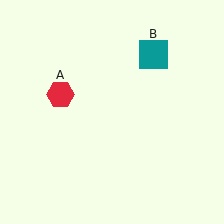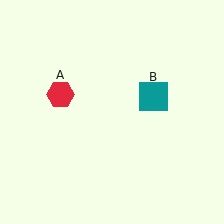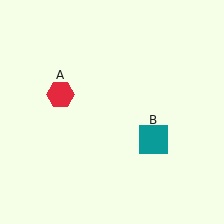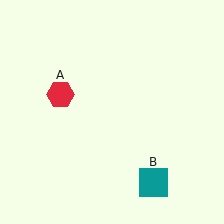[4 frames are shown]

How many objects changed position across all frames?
1 object changed position: teal square (object B).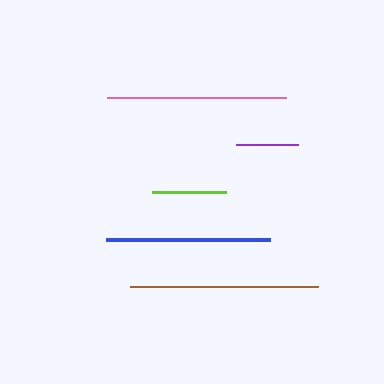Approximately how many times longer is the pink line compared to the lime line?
The pink line is approximately 2.4 times the length of the lime line.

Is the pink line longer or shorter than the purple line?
The pink line is longer than the purple line.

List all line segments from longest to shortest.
From longest to shortest: brown, pink, blue, lime, purple.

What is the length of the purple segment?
The purple segment is approximately 62 pixels long.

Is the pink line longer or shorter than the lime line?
The pink line is longer than the lime line.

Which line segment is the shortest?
The purple line is the shortest at approximately 62 pixels.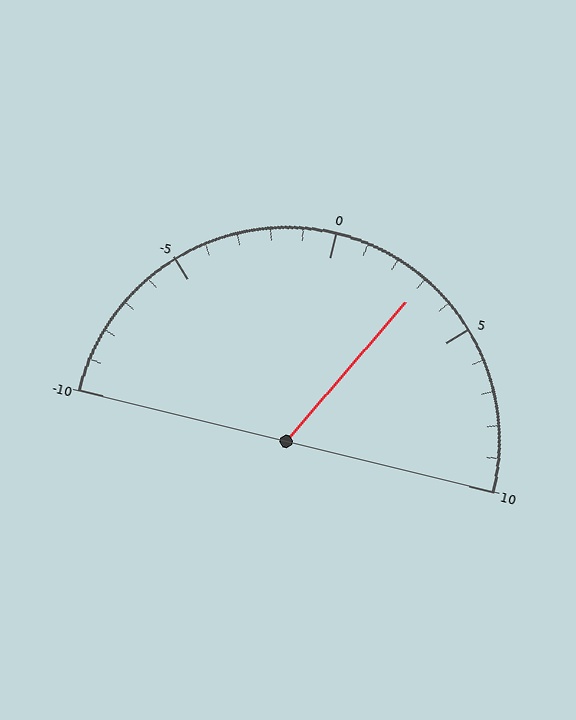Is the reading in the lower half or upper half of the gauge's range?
The reading is in the upper half of the range (-10 to 10).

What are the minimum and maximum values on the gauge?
The gauge ranges from -10 to 10.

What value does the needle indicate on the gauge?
The needle indicates approximately 3.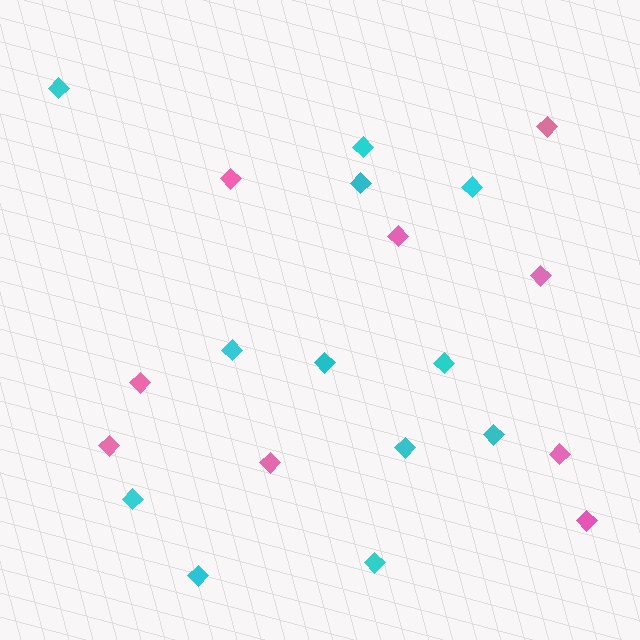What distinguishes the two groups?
There are 2 groups: one group of cyan diamonds (12) and one group of pink diamonds (9).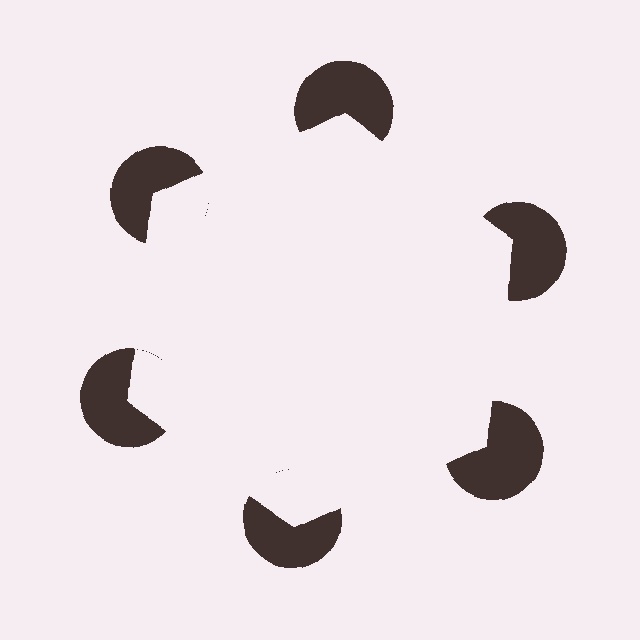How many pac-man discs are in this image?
There are 6 — one at each vertex of the illusory hexagon.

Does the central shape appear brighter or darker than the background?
It typically appears slightly brighter than the background, even though no actual brightness change is drawn.